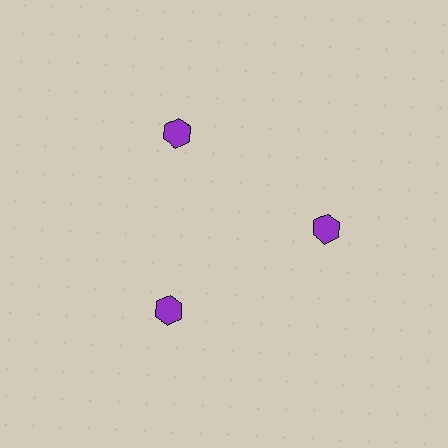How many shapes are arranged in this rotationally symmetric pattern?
There are 3 shapes, arranged in 3 groups of 1.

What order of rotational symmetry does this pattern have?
This pattern has 3-fold rotational symmetry.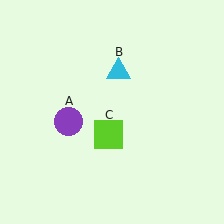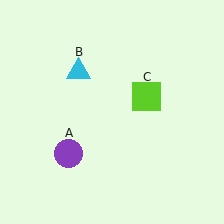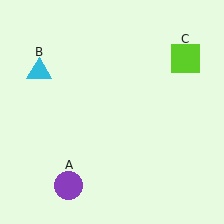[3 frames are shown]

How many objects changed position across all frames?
3 objects changed position: purple circle (object A), cyan triangle (object B), lime square (object C).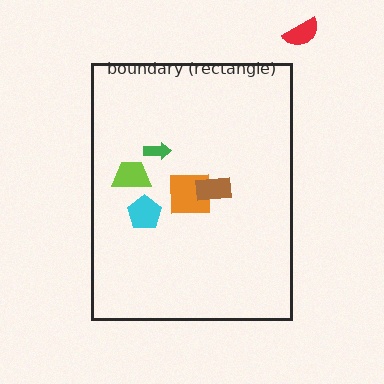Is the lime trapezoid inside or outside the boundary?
Inside.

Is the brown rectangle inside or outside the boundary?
Inside.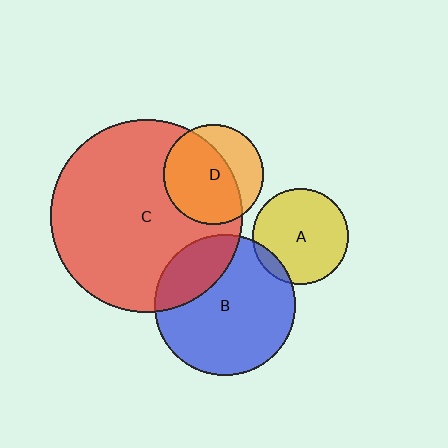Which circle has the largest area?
Circle C (red).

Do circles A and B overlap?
Yes.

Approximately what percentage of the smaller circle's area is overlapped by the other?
Approximately 10%.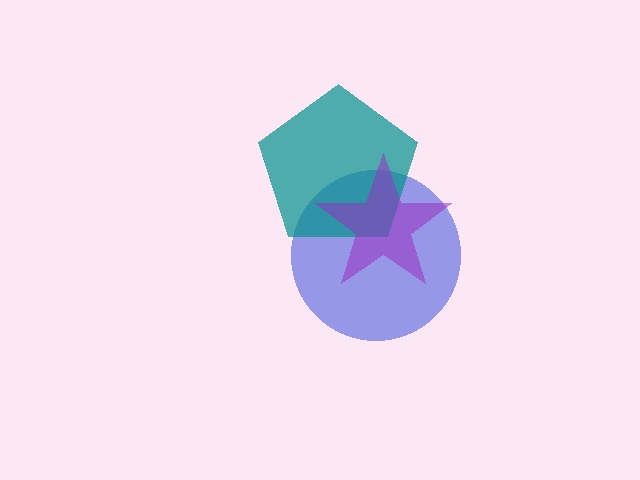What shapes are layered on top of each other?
The layered shapes are: a blue circle, a teal pentagon, a purple star.